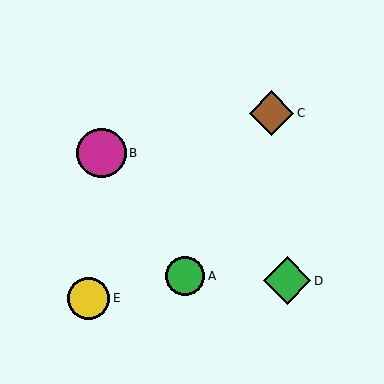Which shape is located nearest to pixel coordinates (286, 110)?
The brown diamond (labeled C) at (272, 113) is nearest to that location.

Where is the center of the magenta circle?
The center of the magenta circle is at (101, 153).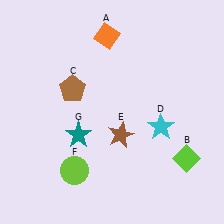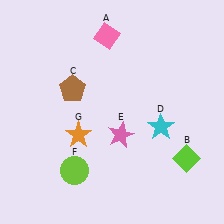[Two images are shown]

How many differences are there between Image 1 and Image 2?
There are 3 differences between the two images.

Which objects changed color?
A changed from orange to pink. E changed from brown to pink. G changed from teal to orange.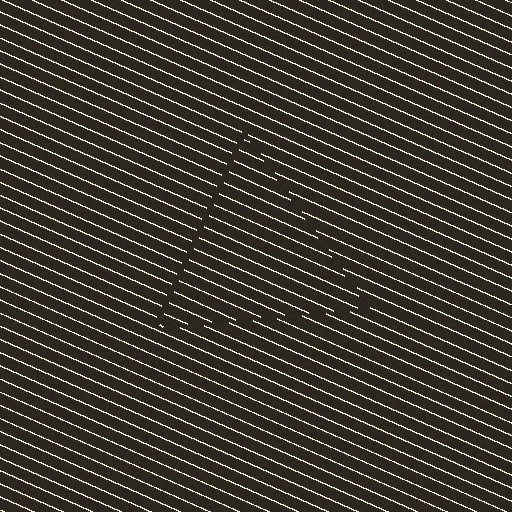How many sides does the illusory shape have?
3 sides — the line-ends trace a triangle.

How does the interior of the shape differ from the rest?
The interior of the shape contains the same grating, shifted by half a period — the contour is defined by the phase discontinuity where line-ends from the inner and outer gratings abut.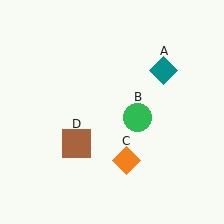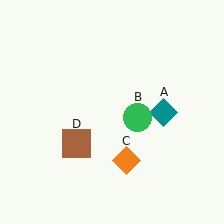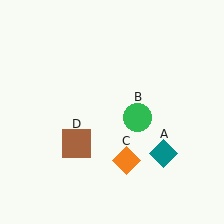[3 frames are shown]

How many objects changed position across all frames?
1 object changed position: teal diamond (object A).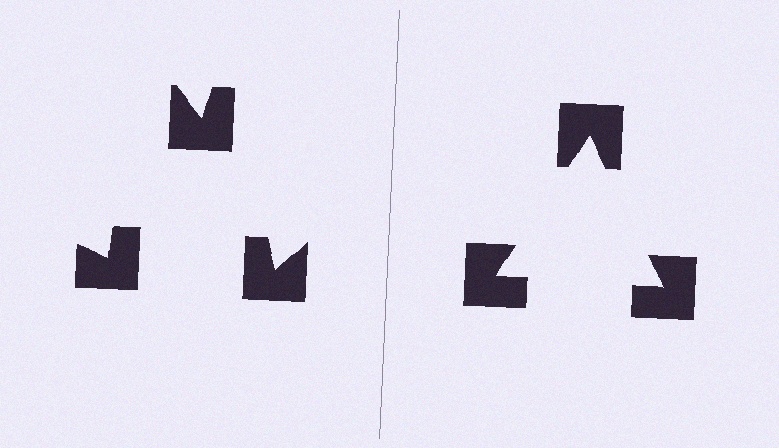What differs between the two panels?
The notched squares are positioned identically on both sides; only the wedge orientations differ. On the right they align to a triangle; on the left they are misaligned.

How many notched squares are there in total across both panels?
6 — 3 on each side.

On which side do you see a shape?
An illusory triangle appears on the right side. On the left side the wedge cuts are rotated, so no coherent shape forms.